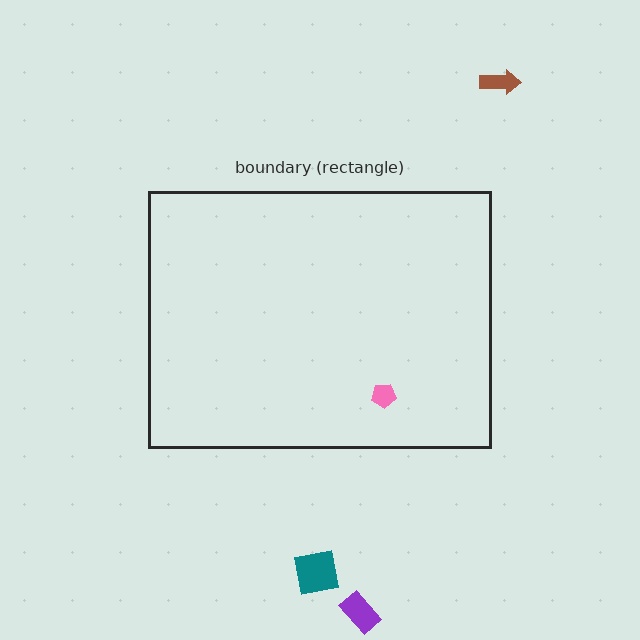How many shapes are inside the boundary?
1 inside, 3 outside.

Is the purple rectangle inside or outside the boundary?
Outside.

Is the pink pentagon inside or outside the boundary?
Inside.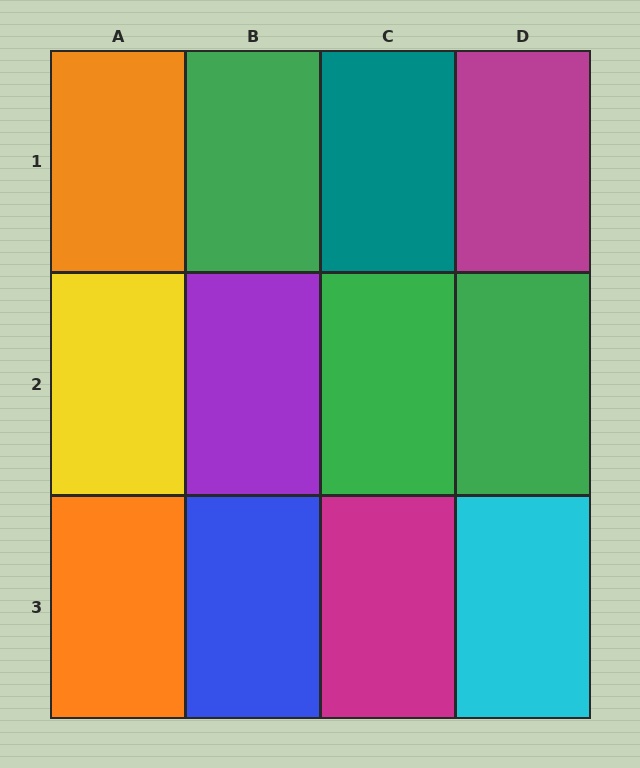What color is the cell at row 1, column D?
Magenta.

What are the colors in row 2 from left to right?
Yellow, purple, green, green.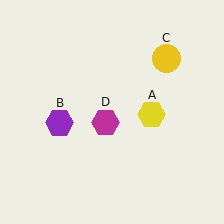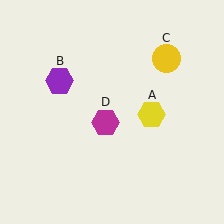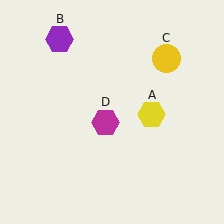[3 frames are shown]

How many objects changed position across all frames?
1 object changed position: purple hexagon (object B).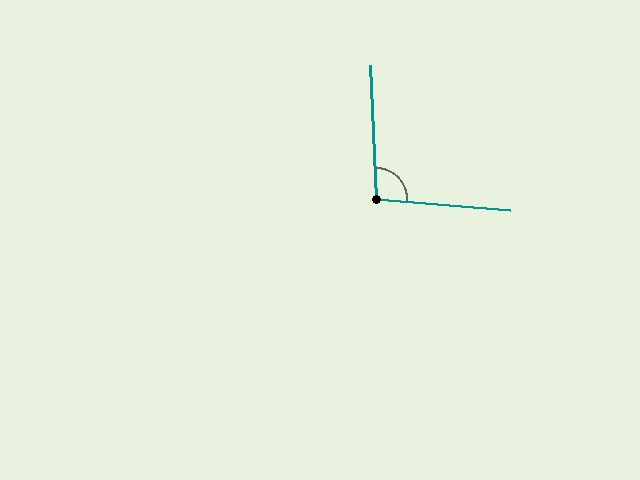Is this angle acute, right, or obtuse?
It is obtuse.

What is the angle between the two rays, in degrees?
Approximately 97 degrees.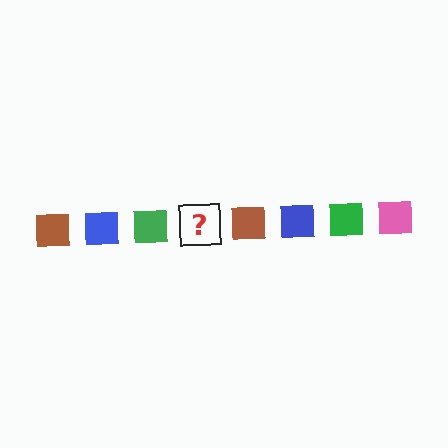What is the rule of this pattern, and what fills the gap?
The rule is that the pattern cycles through brown, blue, green, pink squares. The gap should be filled with a pink square.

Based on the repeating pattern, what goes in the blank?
The blank should be a pink square.